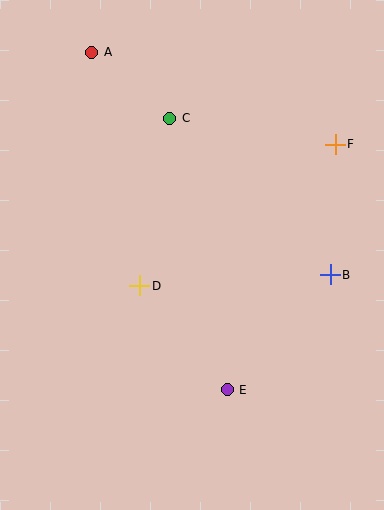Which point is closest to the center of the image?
Point D at (140, 286) is closest to the center.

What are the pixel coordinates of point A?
Point A is at (92, 52).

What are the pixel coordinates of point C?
Point C is at (170, 118).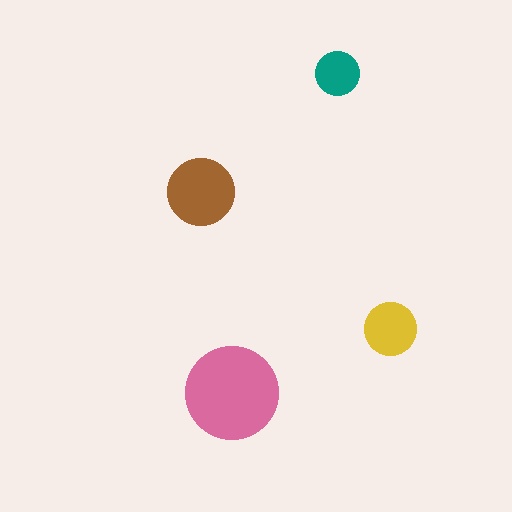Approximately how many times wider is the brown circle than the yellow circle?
About 1.5 times wider.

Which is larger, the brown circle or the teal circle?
The brown one.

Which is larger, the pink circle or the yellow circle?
The pink one.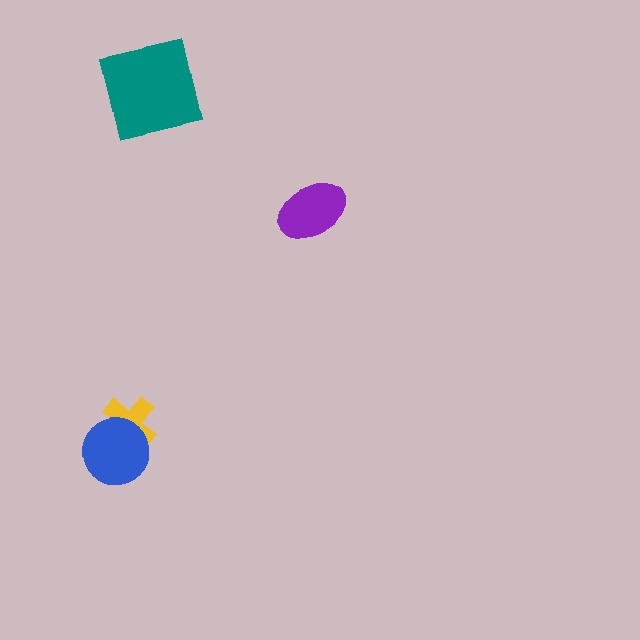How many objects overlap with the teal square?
0 objects overlap with the teal square.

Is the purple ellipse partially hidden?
No, no other shape covers it.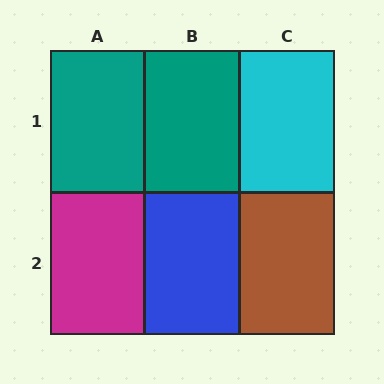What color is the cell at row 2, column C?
Brown.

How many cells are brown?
1 cell is brown.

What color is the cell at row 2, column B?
Blue.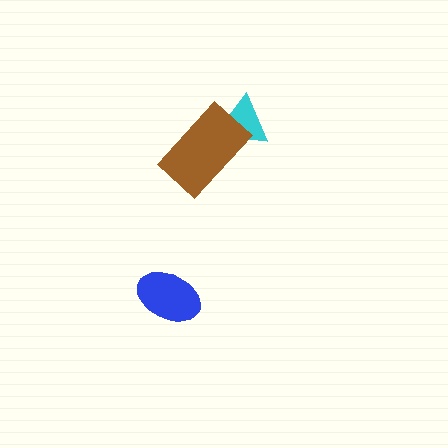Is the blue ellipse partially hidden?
No, no other shape covers it.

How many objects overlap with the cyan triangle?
1 object overlaps with the cyan triangle.